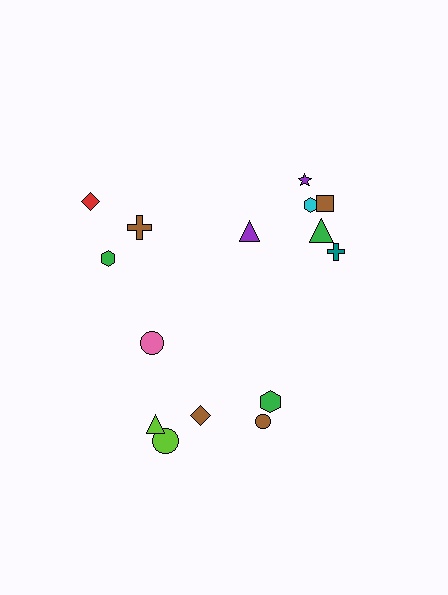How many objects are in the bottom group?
There are 6 objects.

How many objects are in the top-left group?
There are 3 objects.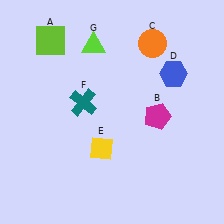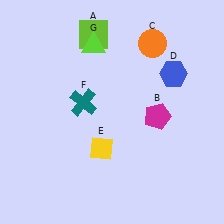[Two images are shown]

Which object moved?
The lime square (A) moved right.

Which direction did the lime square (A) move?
The lime square (A) moved right.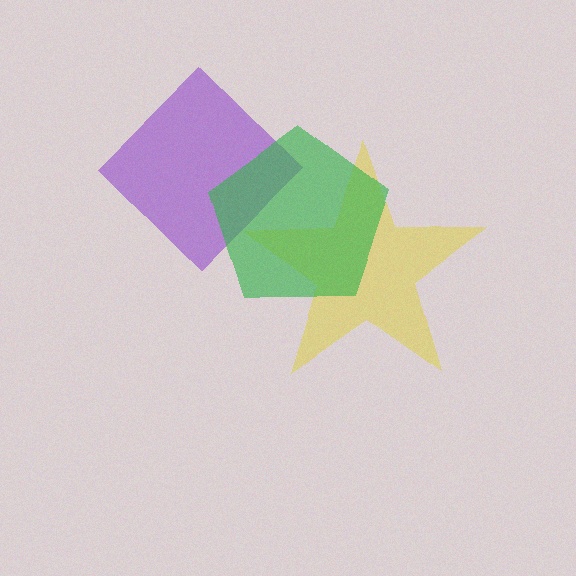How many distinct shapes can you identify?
There are 3 distinct shapes: a purple diamond, a yellow star, a green pentagon.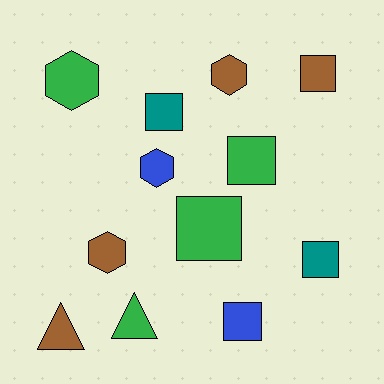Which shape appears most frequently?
Square, with 6 objects.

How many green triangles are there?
There is 1 green triangle.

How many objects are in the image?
There are 12 objects.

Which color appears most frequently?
Green, with 4 objects.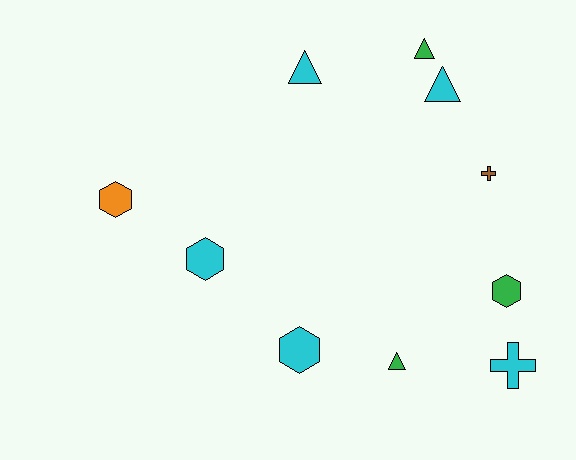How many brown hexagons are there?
There are no brown hexagons.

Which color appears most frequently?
Cyan, with 5 objects.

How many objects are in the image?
There are 10 objects.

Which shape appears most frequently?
Hexagon, with 4 objects.